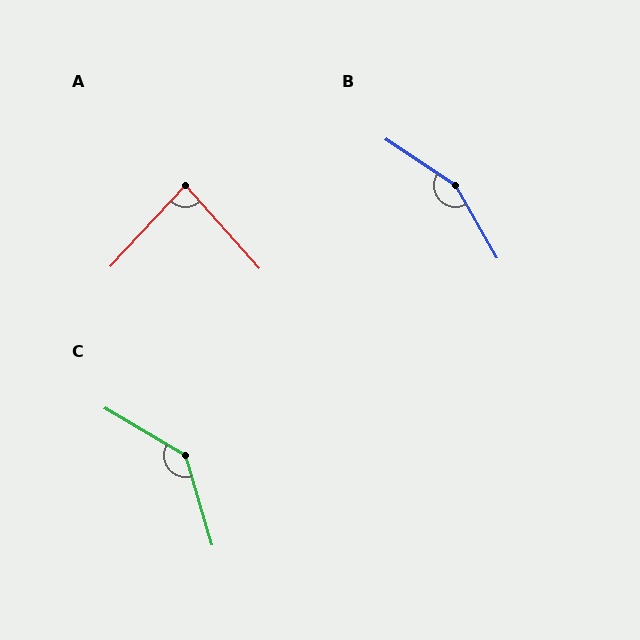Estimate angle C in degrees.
Approximately 137 degrees.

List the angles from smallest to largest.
A (85°), C (137°), B (153°).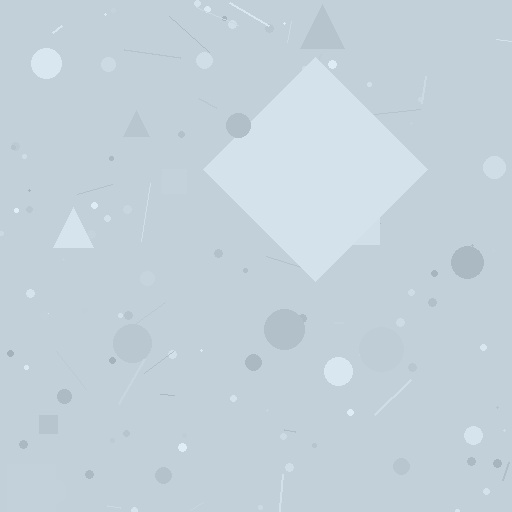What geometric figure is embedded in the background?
A diamond is embedded in the background.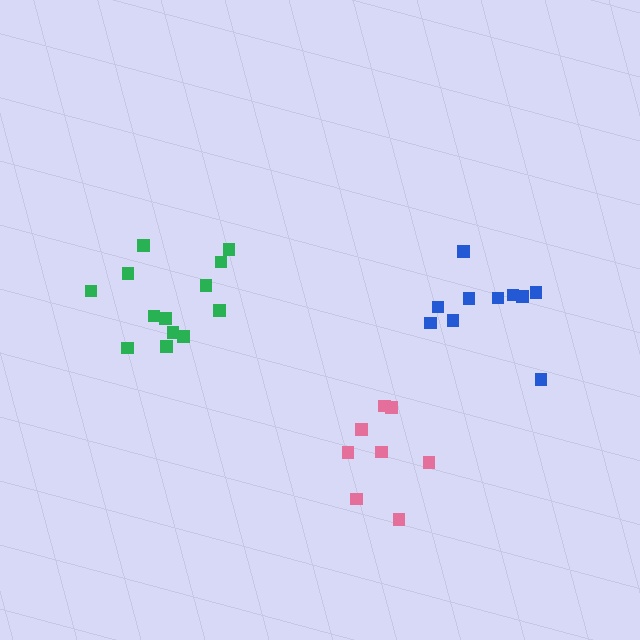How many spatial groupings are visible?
There are 3 spatial groupings.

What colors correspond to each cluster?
The clusters are colored: blue, green, pink.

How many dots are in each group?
Group 1: 10 dots, Group 2: 13 dots, Group 3: 8 dots (31 total).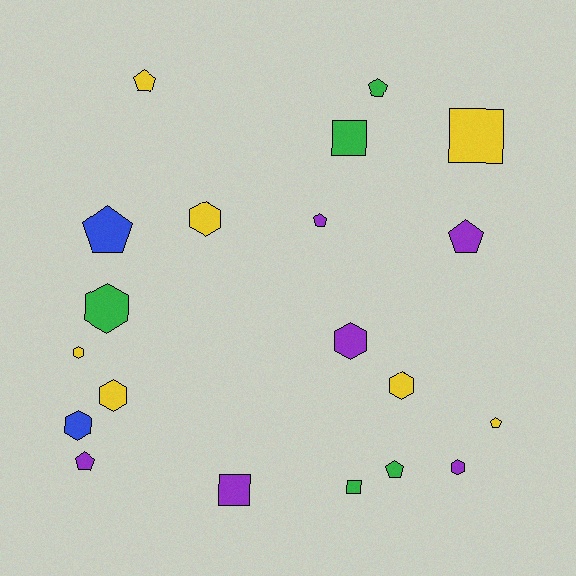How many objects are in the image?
There are 20 objects.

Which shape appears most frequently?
Hexagon, with 8 objects.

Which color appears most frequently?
Yellow, with 7 objects.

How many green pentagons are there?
There are 2 green pentagons.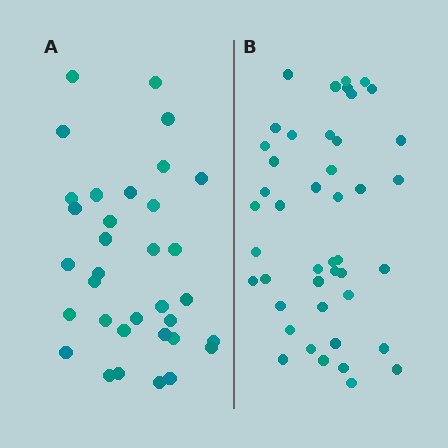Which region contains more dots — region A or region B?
Region B (the right region) has more dots.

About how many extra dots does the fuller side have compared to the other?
Region B has roughly 10 or so more dots than region A.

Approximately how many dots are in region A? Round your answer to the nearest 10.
About 30 dots. (The exact count is 34, which rounds to 30.)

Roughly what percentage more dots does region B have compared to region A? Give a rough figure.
About 30% more.